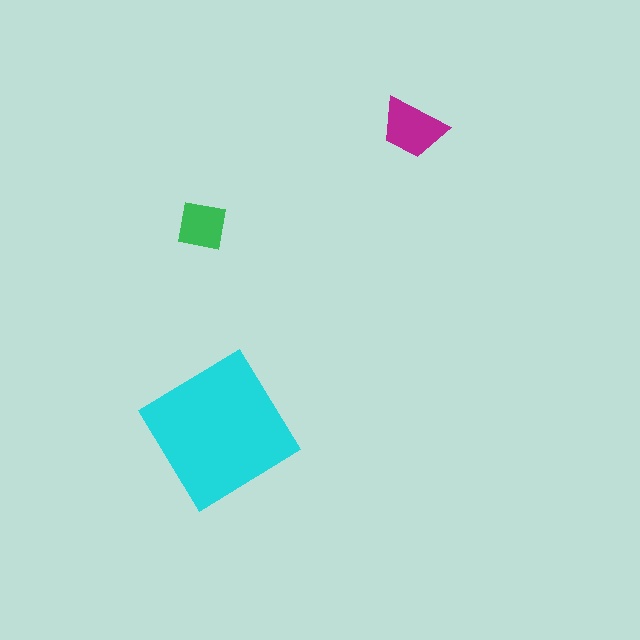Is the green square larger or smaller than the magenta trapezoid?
Smaller.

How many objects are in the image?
There are 3 objects in the image.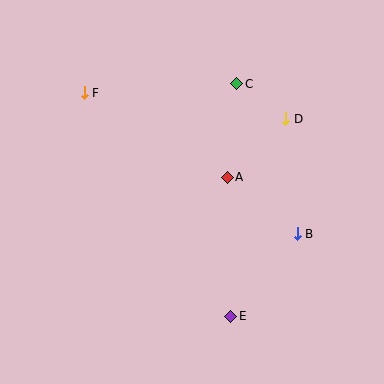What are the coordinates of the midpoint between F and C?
The midpoint between F and C is at (160, 88).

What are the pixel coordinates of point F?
Point F is at (84, 93).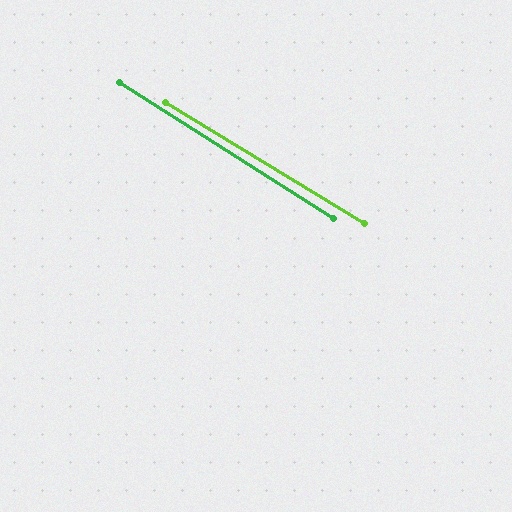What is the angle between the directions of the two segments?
Approximately 1 degree.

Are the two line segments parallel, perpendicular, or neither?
Parallel — their directions differ by only 1.2°.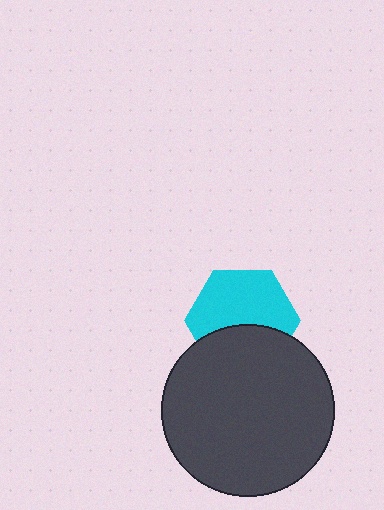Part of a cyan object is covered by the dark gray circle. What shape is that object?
It is a hexagon.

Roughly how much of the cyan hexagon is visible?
About half of it is visible (roughly 61%).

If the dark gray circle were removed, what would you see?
You would see the complete cyan hexagon.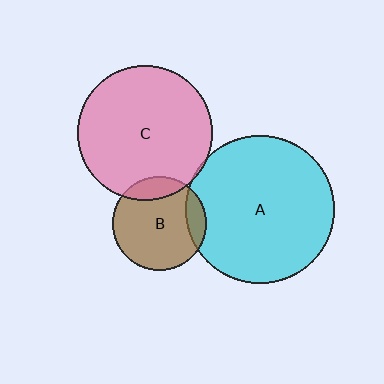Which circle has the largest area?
Circle A (cyan).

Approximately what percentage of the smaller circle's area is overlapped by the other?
Approximately 15%.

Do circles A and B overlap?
Yes.